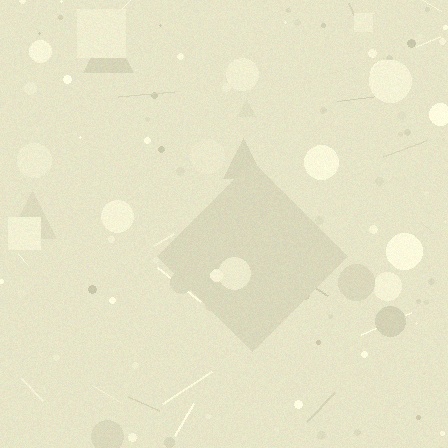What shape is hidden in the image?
A diamond is hidden in the image.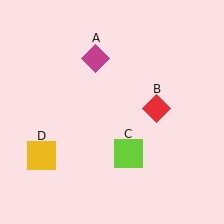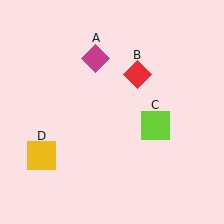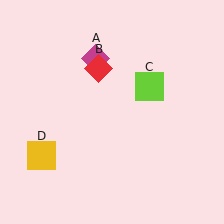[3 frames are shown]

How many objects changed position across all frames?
2 objects changed position: red diamond (object B), lime square (object C).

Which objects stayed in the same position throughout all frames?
Magenta diamond (object A) and yellow square (object D) remained stationary.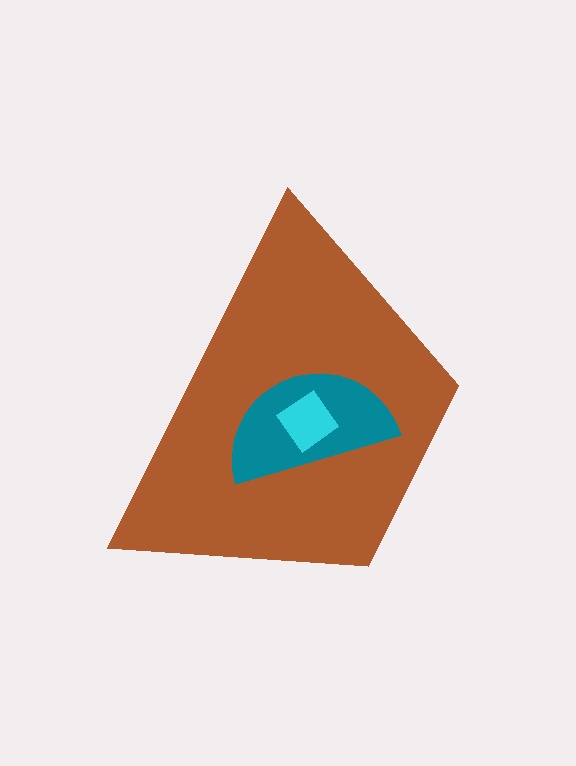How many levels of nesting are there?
3.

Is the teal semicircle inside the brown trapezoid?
Yes.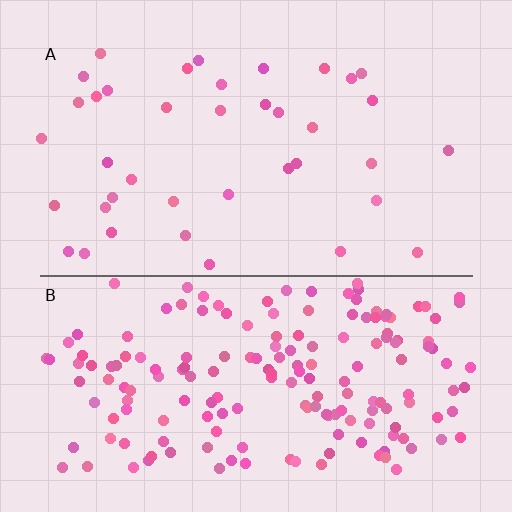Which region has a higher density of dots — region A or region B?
B (the bottom).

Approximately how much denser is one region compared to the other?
Approximately 4.7× — region B over region A.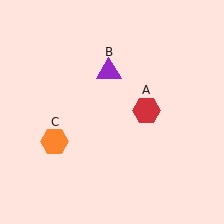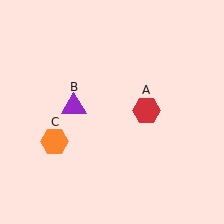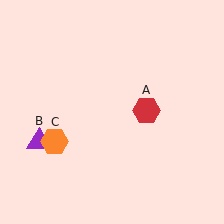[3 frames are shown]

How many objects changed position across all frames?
1 object changed position: purple triangle (object B).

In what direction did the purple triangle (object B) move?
The purple triangle (object B) moved down and to the left.